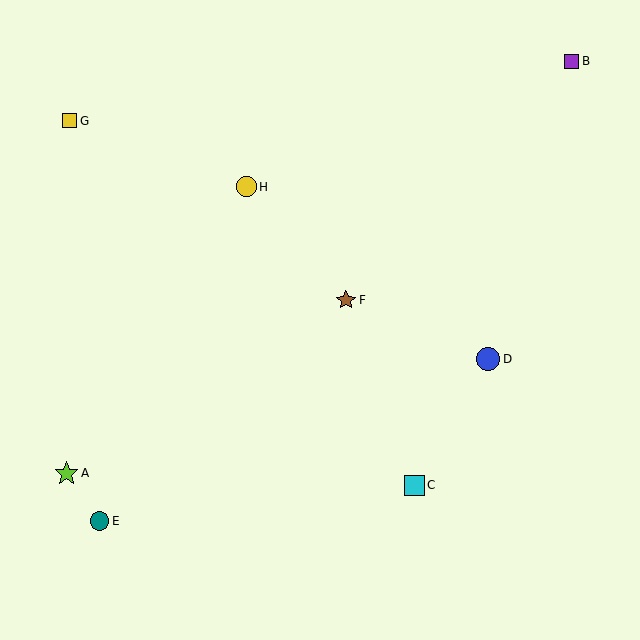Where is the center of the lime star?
The center of the lime star is at (67, 473).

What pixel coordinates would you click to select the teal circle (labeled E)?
Click at (100, 521) to select the teal circle E.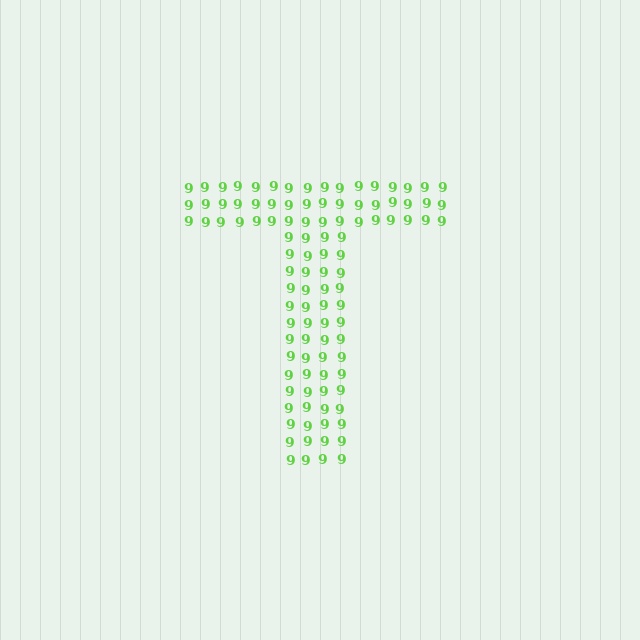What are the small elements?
The small elements are digit 9's.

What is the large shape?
The large shape is the letter T.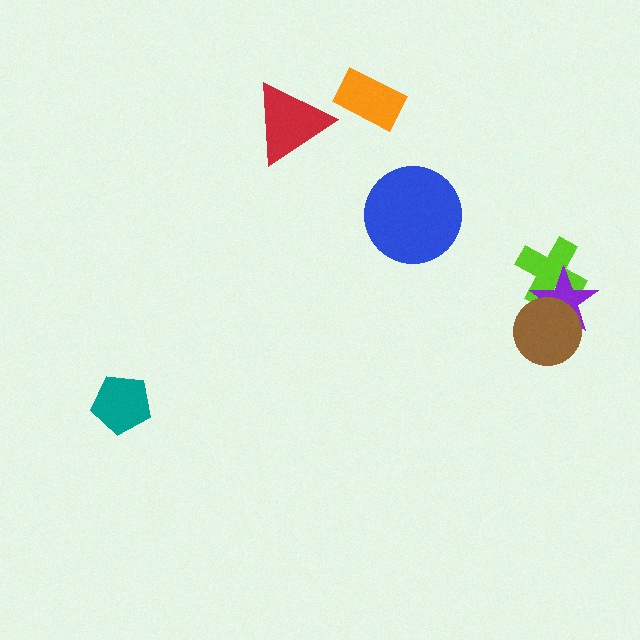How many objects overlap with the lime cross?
2 objects overlap with the lime cross.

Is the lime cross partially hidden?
Yes, it is partially covered by another shape.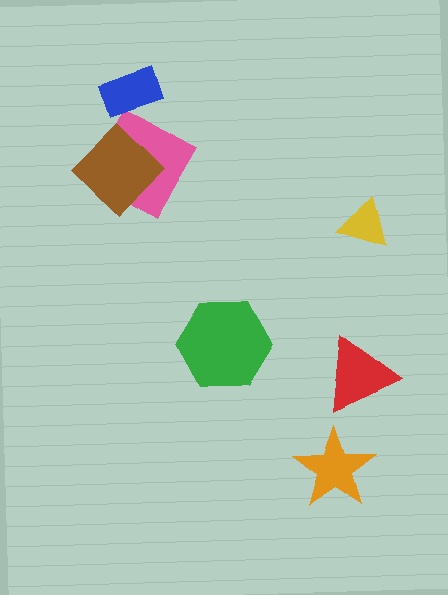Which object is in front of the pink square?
The brown diamond is in front of the pink square.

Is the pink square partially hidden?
Yes, it is partially covered by another shape.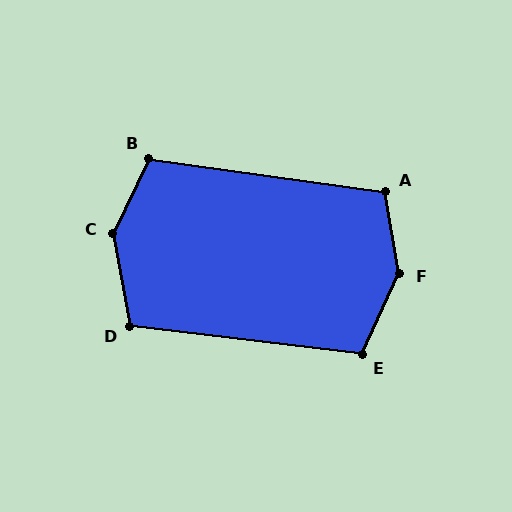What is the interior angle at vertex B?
Approximately 108 degrees (obtuse).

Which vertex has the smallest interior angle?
D, at approximately 107 degrees.